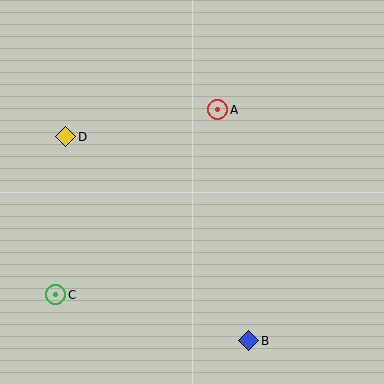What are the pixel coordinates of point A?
Point A is at (218, 110).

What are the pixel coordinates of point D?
Point D is at (66, 137).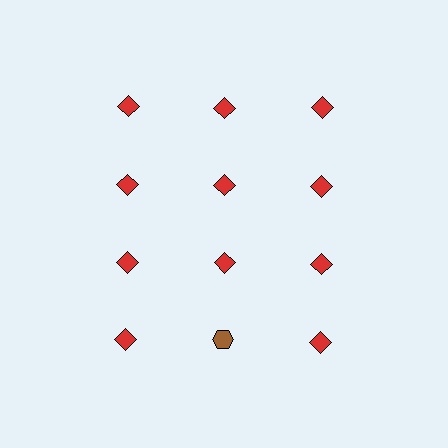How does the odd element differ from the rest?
It differs in both color (brown instead of red) and shape (hexagon instead of diamond).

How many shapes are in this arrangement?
There are 12 shapes arranged in a grid pattern.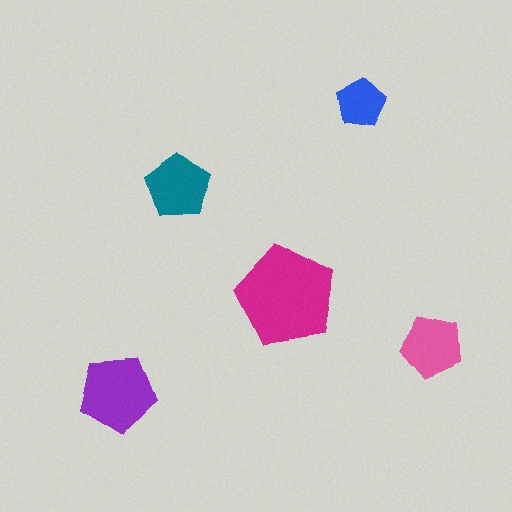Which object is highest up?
The blue pentagon is topmost.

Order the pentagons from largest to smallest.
the magenta one, the purple one, the teal one, the pink one, the blue one.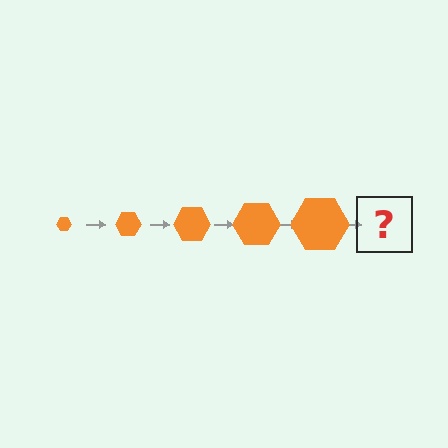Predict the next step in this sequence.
The next step is an orange hexagon, larger than the previous one.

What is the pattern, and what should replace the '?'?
The pattern is that the hexagon gets progressively larger each step. The '?' should be an orange hexagon, larger than the previous one.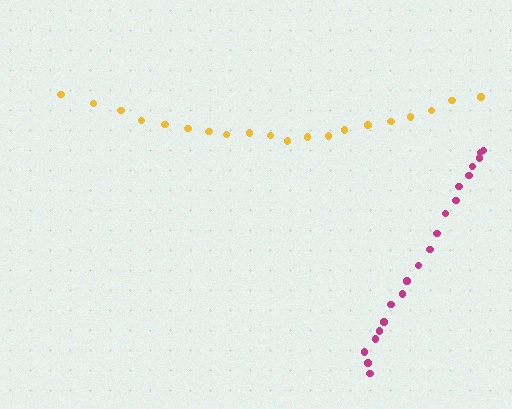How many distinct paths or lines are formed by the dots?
There are 2 distinct paths.